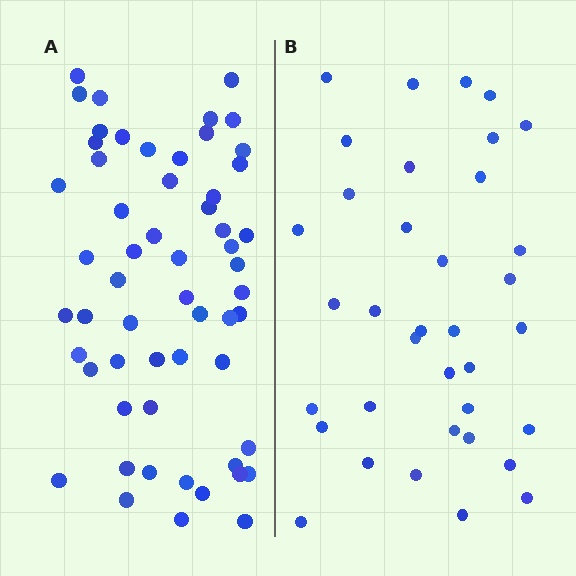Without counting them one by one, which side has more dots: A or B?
Region A (the left region) has more dots.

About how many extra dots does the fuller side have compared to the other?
Region A has approximately 20 more dots than region B.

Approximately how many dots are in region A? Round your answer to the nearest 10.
About 60 dots. (The exact count is 57, which rounds to 60.)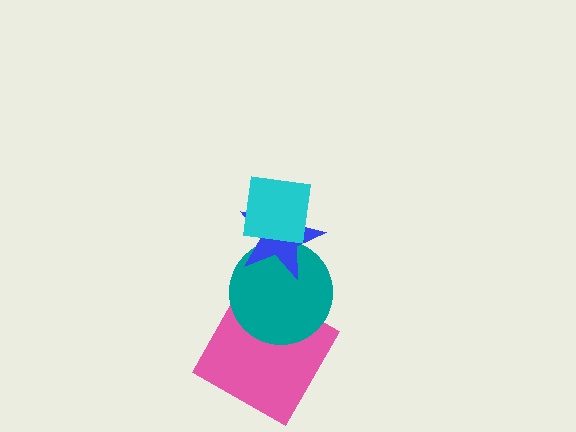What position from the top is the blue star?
The blue star is 2nd from the top.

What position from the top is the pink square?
The pink square is 4th from the top.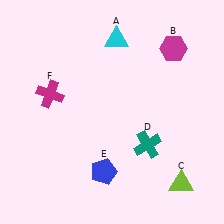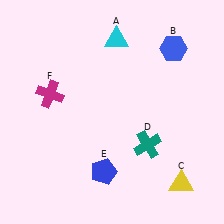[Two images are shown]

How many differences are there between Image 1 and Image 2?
There are 2 differences between the two images.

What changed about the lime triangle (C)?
In Image 1, C is lime. In Image 2, it changed to yellow.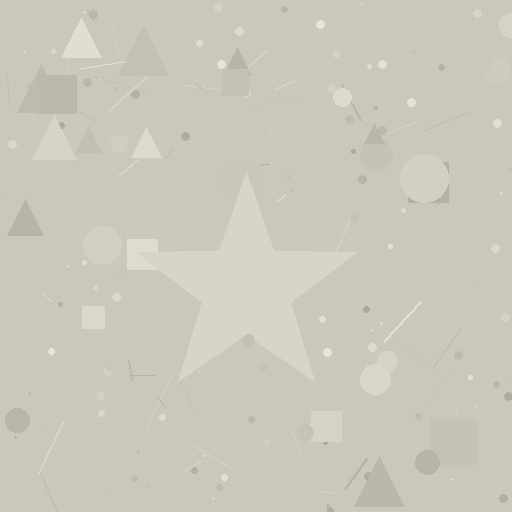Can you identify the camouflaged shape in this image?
The camouflaged shape is a star.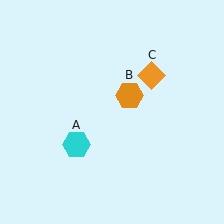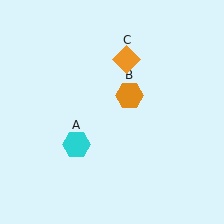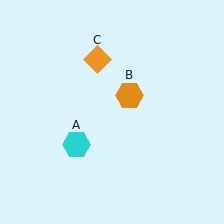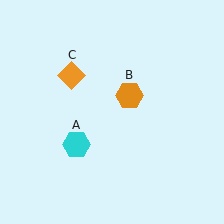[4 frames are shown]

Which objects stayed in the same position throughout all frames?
Cyan hexagon (object A) and orange hexagon (object B) remained stationary.